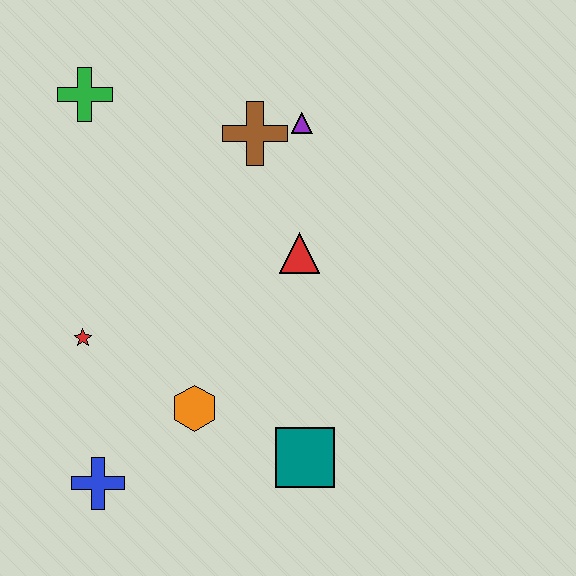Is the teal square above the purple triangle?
No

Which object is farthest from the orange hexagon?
The green cross is farthest from the orange hexagon.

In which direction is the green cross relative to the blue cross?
The green cross is above the blue cross.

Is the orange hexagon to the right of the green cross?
Yes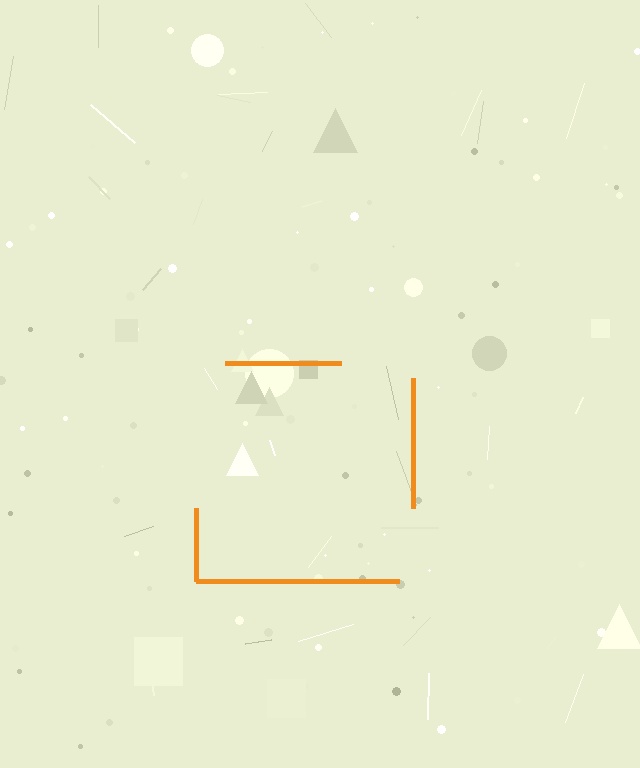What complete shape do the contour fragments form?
The contour fragments form a square.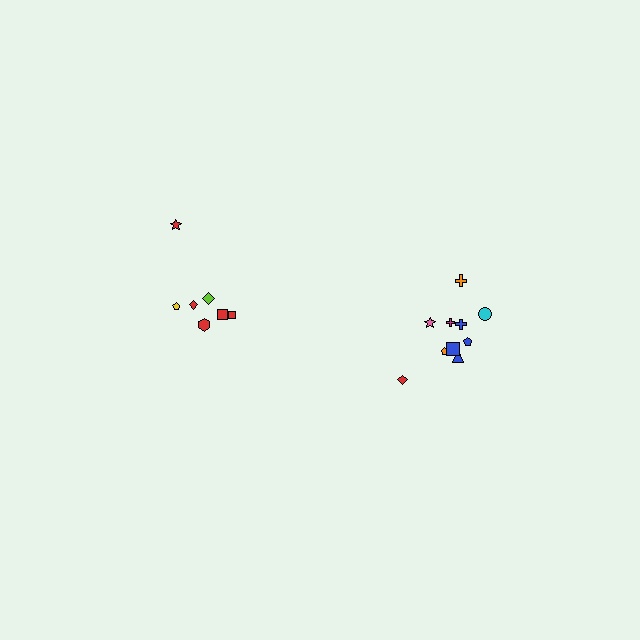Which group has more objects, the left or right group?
The right group.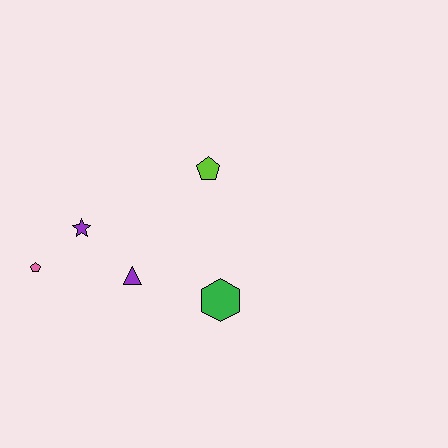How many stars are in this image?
There is 1 star.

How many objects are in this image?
There are 5 objects.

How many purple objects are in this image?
There are 2 purple objects.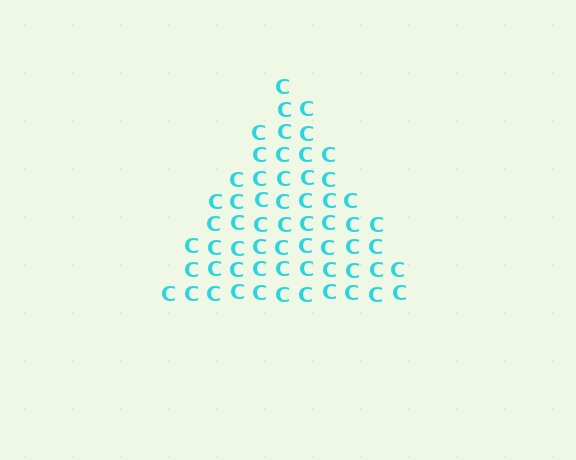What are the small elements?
The small elements are letter C's.